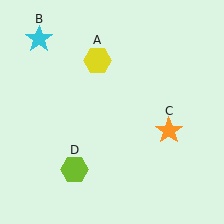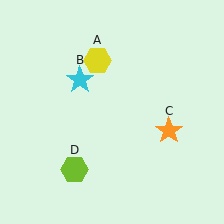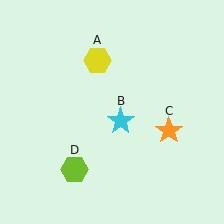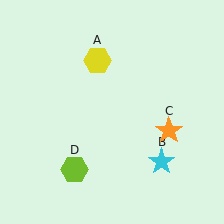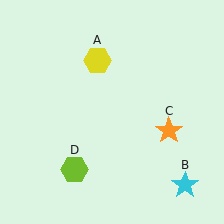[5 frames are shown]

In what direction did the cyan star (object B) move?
The cyan star (object B) moved down and to the right.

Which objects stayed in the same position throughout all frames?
Yellow hexagon (object A) and orange star (object C) and lime hexagon (object D) remained stationary.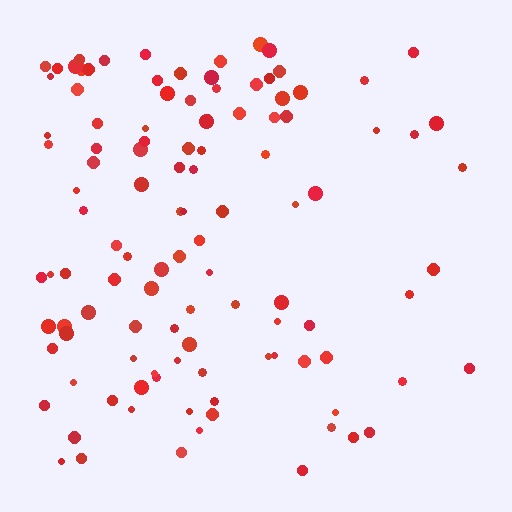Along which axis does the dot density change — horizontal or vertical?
Horizontal.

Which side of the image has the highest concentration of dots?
The left.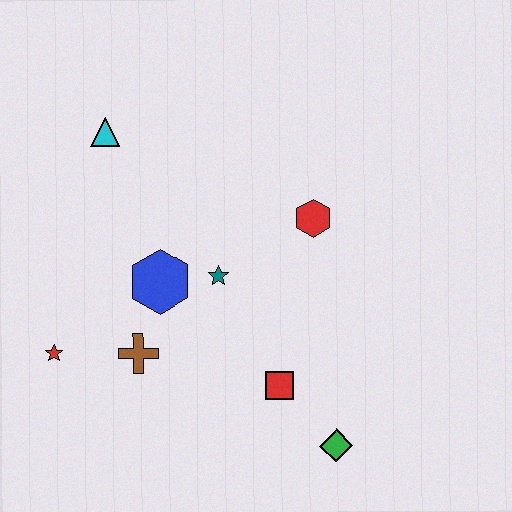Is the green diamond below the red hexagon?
Yes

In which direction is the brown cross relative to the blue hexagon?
The brown cross is below the blue hexagon.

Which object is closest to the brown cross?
The blue hexagon is closest to the brown cross.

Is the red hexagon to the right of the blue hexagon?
Yes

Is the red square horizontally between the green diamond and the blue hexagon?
Yes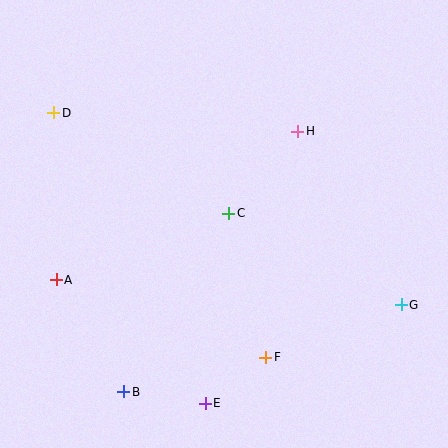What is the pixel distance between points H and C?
The distance between H and C is 107 pixels.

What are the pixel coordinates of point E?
Point E is at (205, 403).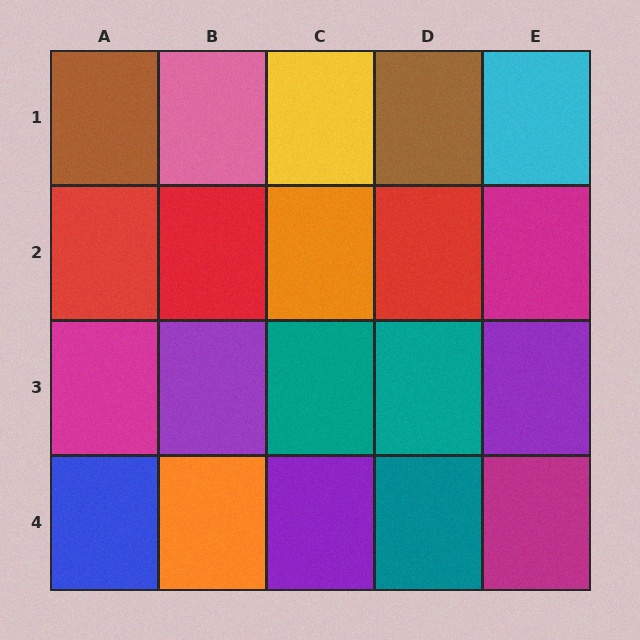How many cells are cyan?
1 cell is cyan.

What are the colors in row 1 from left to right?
Brown, pink, yellow, brown, cyan.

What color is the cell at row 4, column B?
Orange.